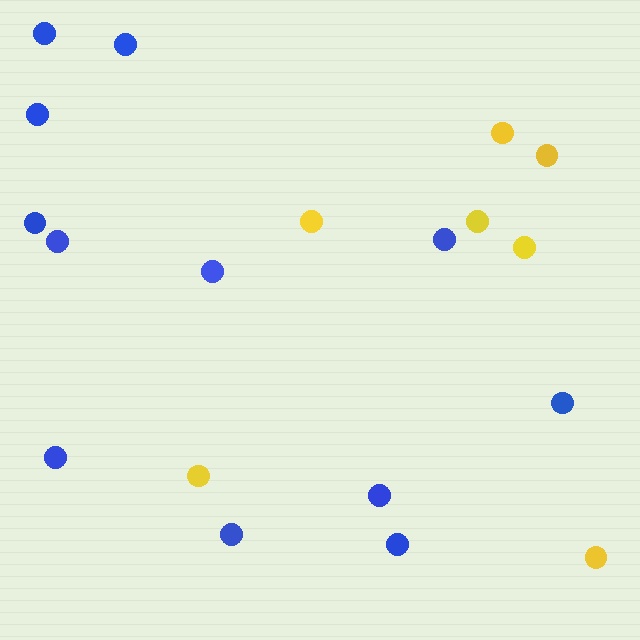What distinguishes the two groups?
There are 2 groups: one group of yellow circles (7) and one group of blue circles (12).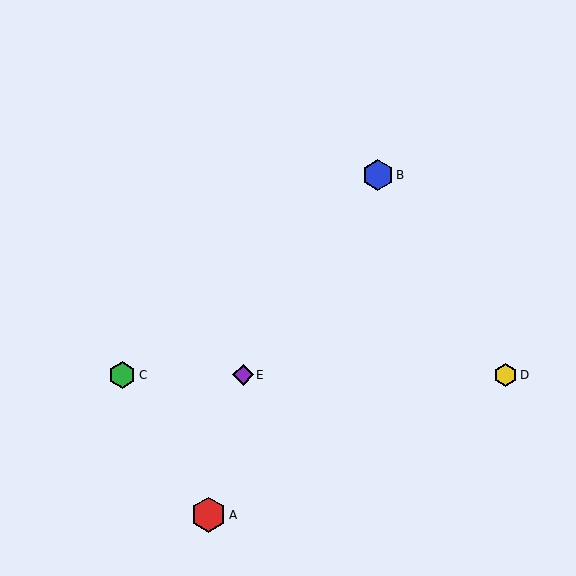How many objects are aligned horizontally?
3 objects (C, D, E) are aligned horizontally.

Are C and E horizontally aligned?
Yes, both are at y≈375.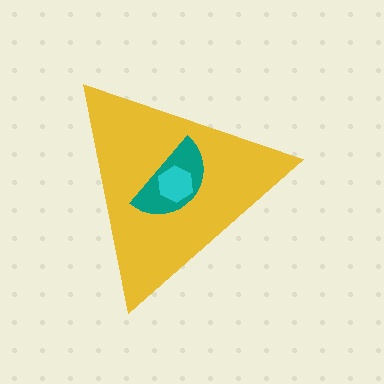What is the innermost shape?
The cyan hexagon.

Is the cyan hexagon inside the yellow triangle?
Yes.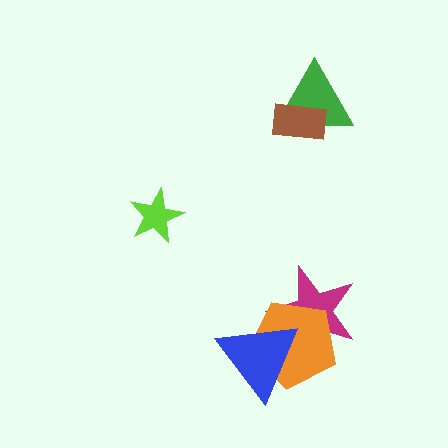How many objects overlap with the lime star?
0 objects overlap with the lime star.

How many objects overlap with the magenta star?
2 objects overlap with the magenta star.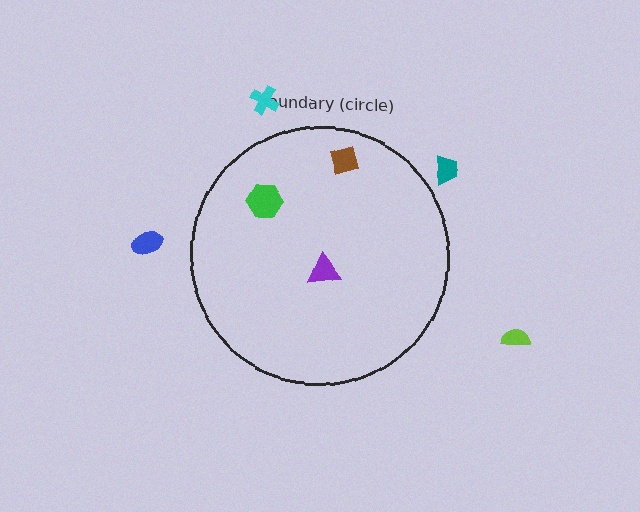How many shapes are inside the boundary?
3 inside, 4 outside.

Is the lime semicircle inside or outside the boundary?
Outside.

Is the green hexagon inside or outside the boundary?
Inside.